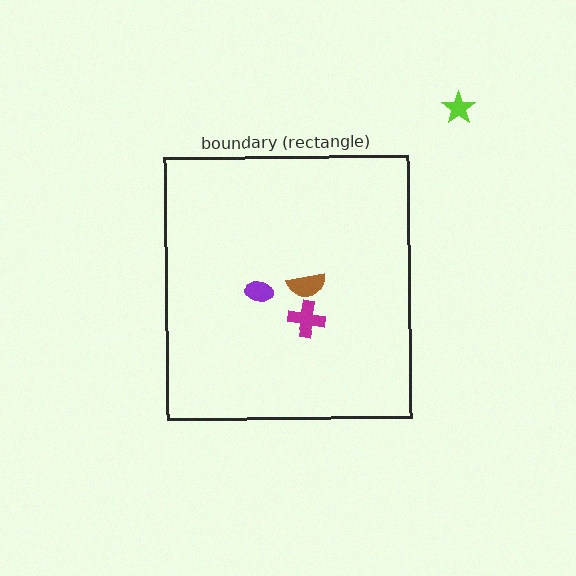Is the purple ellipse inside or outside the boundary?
Inside.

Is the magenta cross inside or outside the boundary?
Inside.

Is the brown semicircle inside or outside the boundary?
Inside.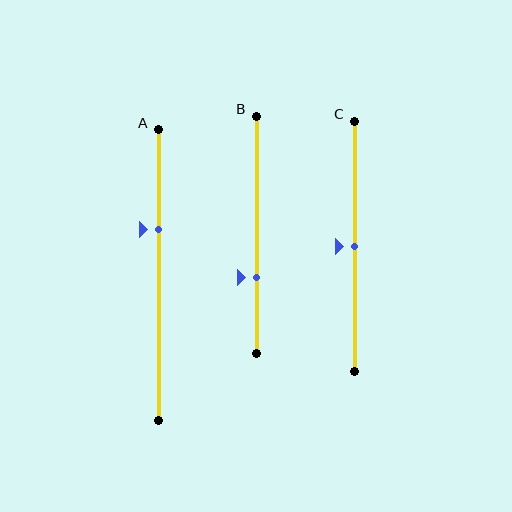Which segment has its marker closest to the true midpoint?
Segment C has its marker closest to the true midpoint.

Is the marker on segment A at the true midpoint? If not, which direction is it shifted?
No, the marker on segment A is shifted upward by about 16% of the segment length.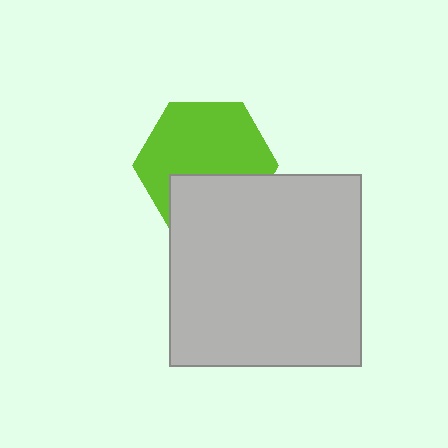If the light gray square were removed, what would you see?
You would see the complete lime hexagon.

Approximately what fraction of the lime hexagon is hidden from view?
Roughly 35% of the lime hexagon is hidden behind the light gray square.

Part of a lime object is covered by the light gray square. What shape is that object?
It is a hexagon.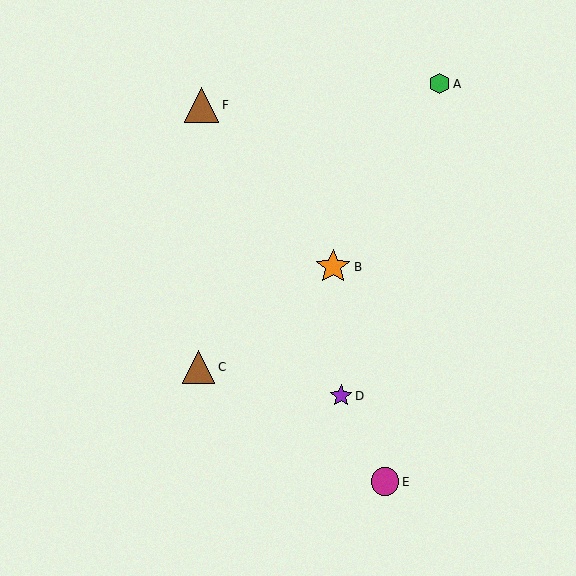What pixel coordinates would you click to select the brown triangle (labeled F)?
Click at (201, 105) to select the brown triangle F.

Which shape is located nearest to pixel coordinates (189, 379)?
The brown triangle (labeled C) at (198, 367) is nearest to that location.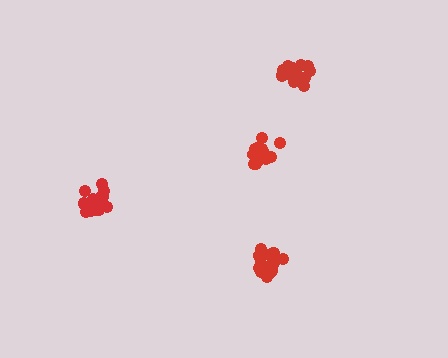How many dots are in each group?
Group 1: 20 dots, Group 2: 21 dots, Group 3: 17 dots, Group 4: 17 dots (75 total).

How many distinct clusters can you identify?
There are 4 distinct clusters.